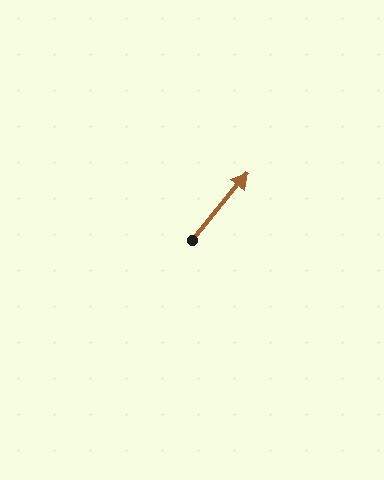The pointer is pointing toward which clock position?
Roughly 1 o'clock.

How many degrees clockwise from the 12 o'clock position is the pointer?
Approximately 39 degrees.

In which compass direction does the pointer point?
Northeast.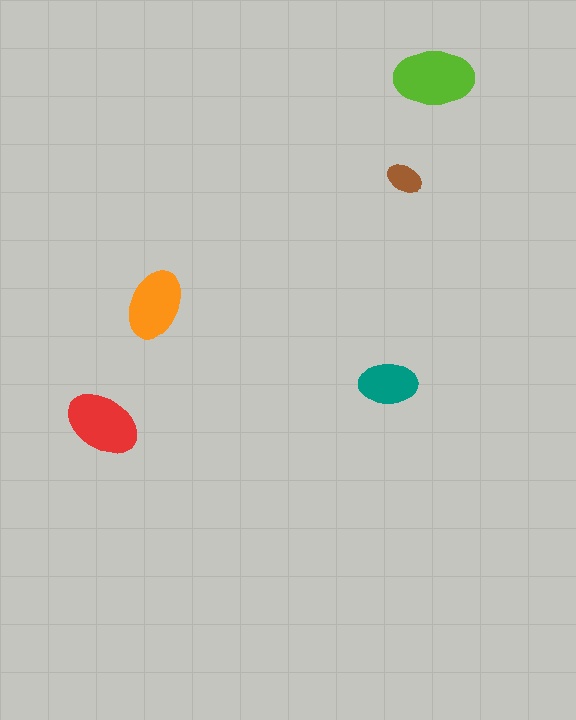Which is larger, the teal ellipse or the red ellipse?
The red one.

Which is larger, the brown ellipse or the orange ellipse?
The orange one.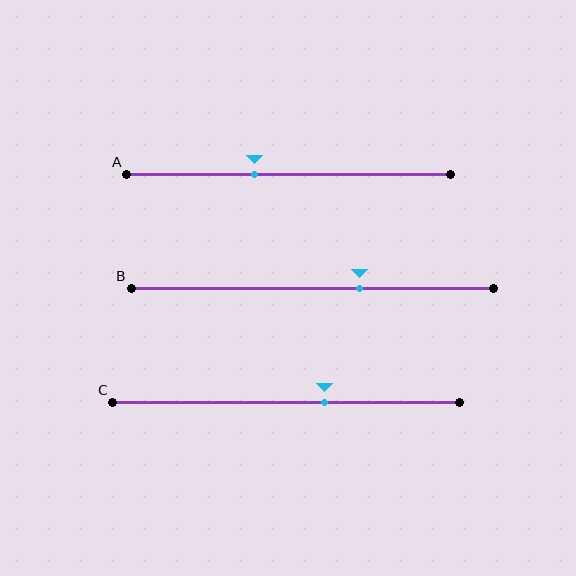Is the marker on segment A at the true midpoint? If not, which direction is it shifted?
No, the marker on segment A is shifted to the left by about 10% of the segment length.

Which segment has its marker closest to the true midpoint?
Segment A has its marker closest to the true midpoint.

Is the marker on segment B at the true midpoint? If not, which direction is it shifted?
No, the marker on segment B is shifted to the right by about 13% of the segment length.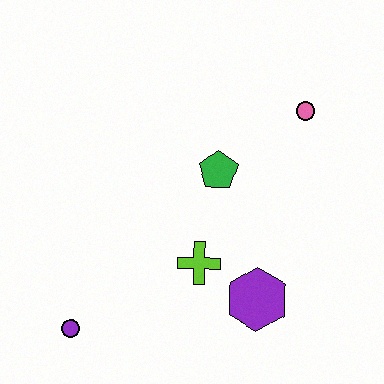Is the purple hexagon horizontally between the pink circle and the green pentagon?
Yes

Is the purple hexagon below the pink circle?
Yes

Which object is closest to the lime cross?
The purple hexagon is closest to the lime cross.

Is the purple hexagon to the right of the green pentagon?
Yes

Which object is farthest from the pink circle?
The purple circle is farthest from the pink circle.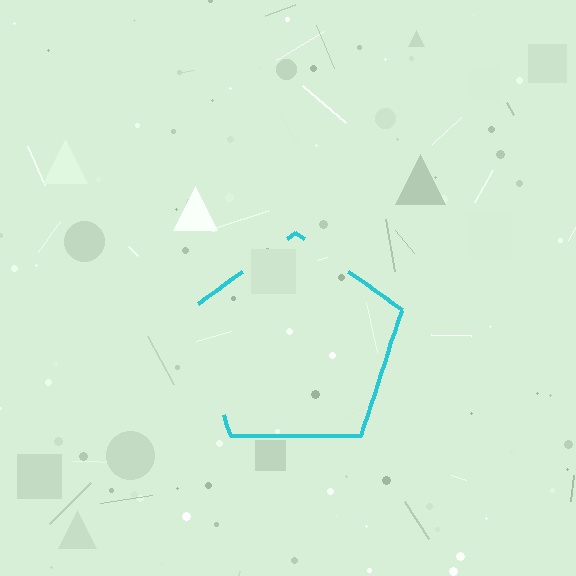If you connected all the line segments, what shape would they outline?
They would outline a pentagon.